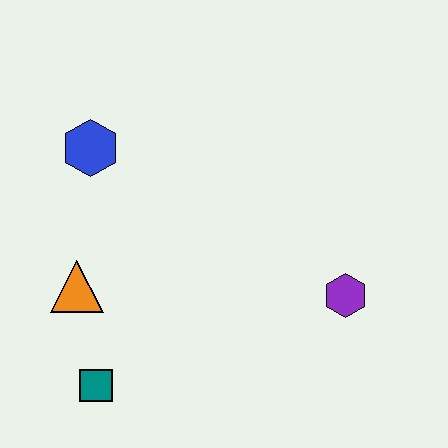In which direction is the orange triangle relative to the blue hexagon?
The orange triangle is below the blue hexagon.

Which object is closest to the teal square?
The orange triangle is closest to the teal square.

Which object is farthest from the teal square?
The purple hexagon is farthest from the teal square.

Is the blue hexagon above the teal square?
Yes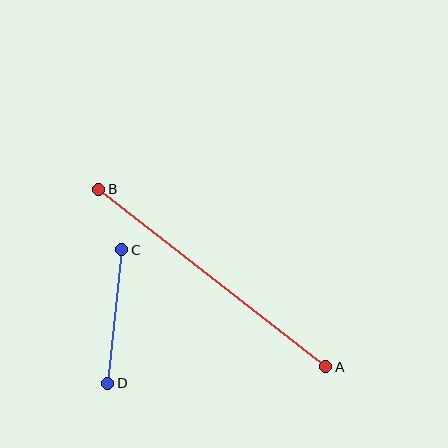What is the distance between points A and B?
The distance is approximately 288 pixels.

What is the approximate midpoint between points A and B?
The midpoint is at approximately (212, 278) pixels.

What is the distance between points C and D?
The distance is approximately 134 pixels.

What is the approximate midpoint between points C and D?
The midpoint is at approximately (115, 316) pixels.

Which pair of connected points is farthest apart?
Points A and B are farthest apart.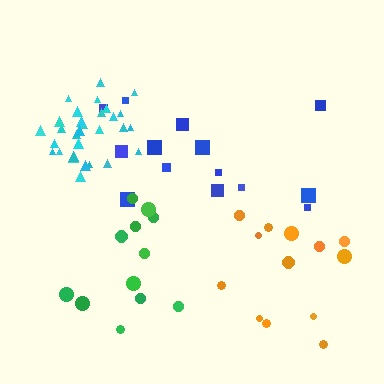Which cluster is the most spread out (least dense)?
Blue.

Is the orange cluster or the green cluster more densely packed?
Green.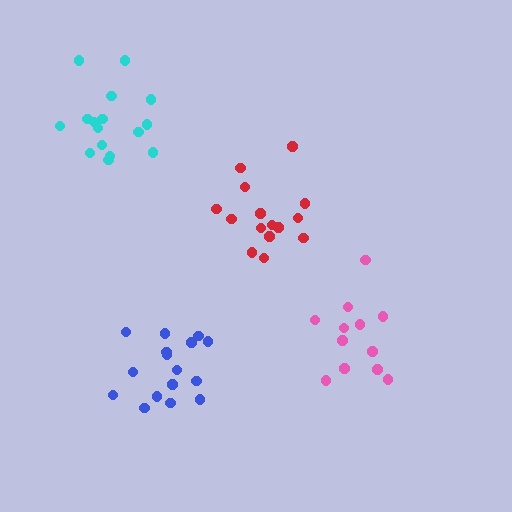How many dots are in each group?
Group 1: 16 dots, Group 2: 15 dots, Group 3: 12 dots, Group 4: 16 dots (59 total).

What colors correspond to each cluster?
The clusters are colored: cyan, red, pink, blue.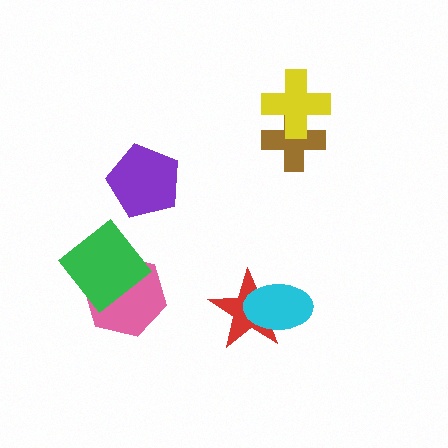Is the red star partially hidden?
Yes, it is partially covered by another shape.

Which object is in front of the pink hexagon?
The green diamond is in front of the pink hexagon.